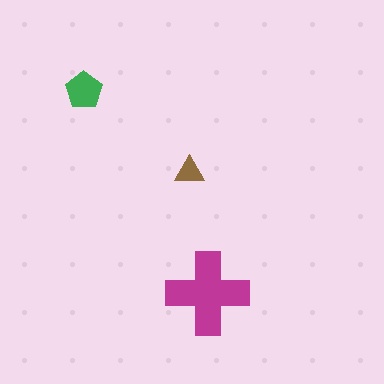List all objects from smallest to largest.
The brown triangle, the green pentagon, the magenta cross.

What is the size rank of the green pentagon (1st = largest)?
2nd.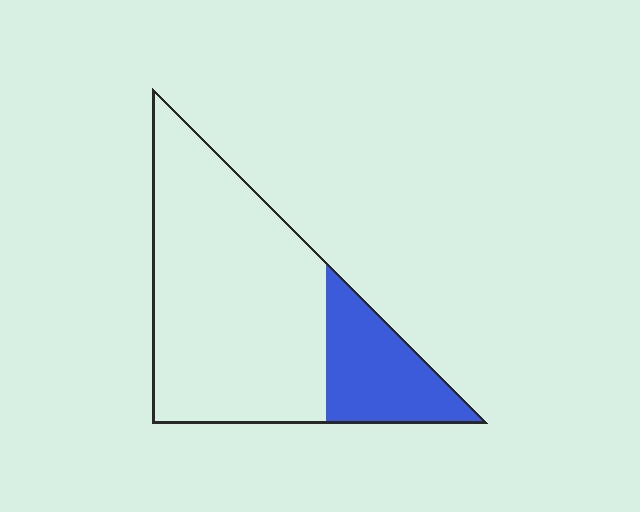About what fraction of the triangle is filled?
About one quarter (1/4).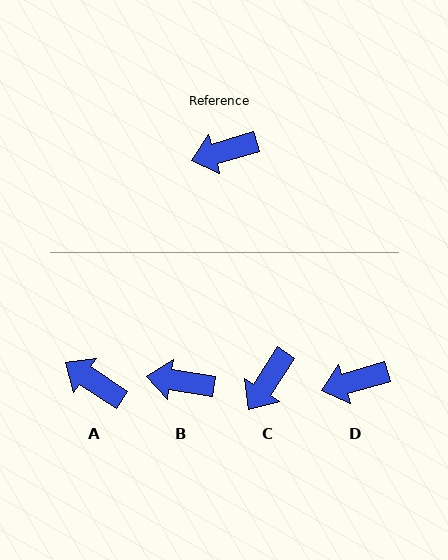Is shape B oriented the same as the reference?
No, it is off by about 25 degrees.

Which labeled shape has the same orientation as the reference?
D.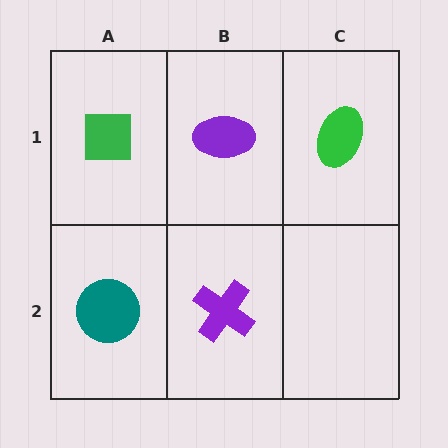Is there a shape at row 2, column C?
No, that cell is empty.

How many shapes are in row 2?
2 shapes.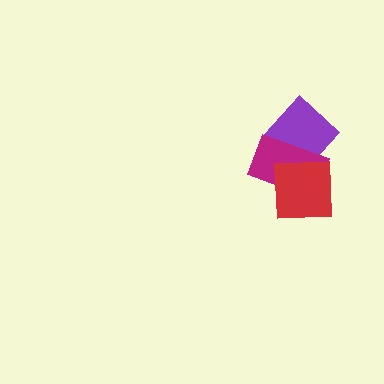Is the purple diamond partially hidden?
Yes, it is partially covered by another shape.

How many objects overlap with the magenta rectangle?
2 objects overlap with the magenta rectangle.